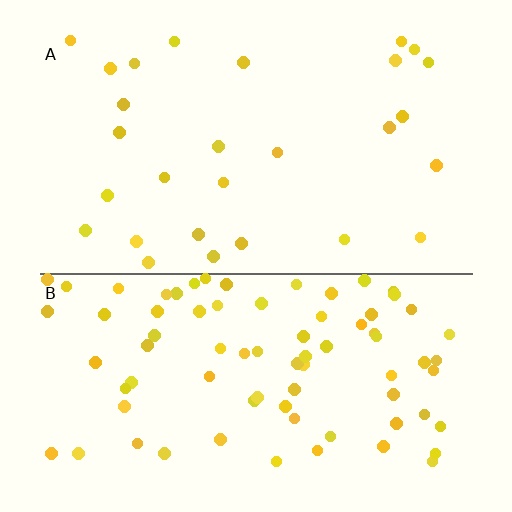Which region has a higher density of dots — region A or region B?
B (the bottom).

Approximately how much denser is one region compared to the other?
Approximately 2.8× — region B over region A.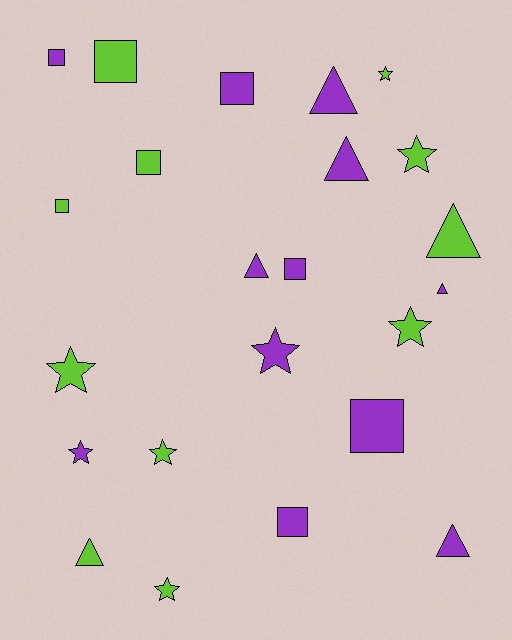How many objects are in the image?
There are 23 objects.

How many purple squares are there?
There are 5 purple squares.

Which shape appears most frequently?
Star, with 8 objects.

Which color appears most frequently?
Purple, with 12 objects.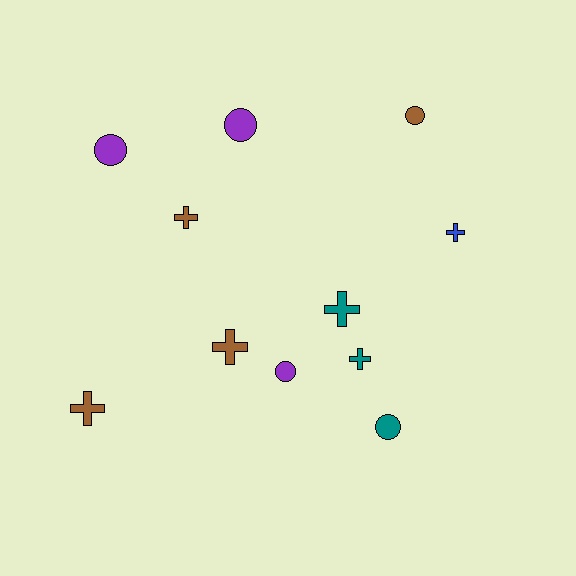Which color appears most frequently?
Brown, with 4 objects.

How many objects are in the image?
There are 11 objects.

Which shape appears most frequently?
Cross, with 6 objects.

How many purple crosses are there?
There are no purple crosses.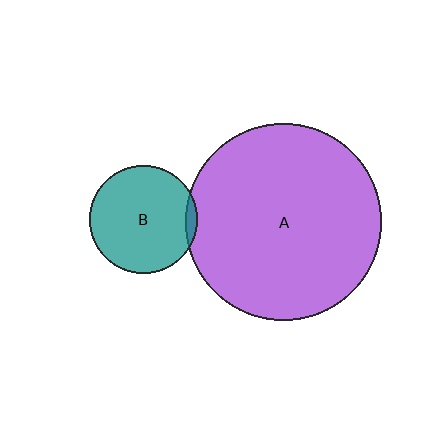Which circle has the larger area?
Circle A (purple).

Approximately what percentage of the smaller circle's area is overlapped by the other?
Approximately 5%.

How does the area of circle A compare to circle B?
Approximately 3.3 times.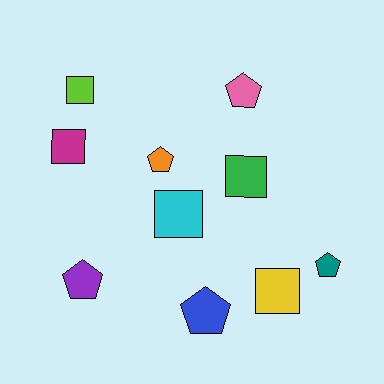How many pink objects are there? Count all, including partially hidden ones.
There is 1 pink object.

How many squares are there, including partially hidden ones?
There are 5 squares.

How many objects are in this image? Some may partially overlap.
There are 10 objects.